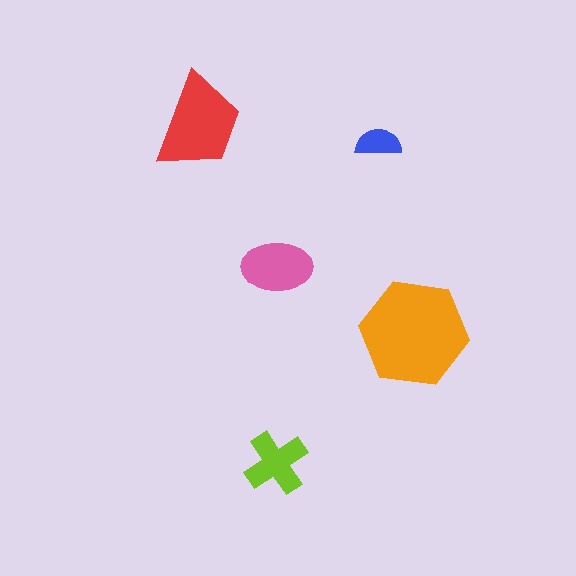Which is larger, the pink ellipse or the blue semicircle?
The pink ellipse.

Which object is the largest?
The orange hexagon.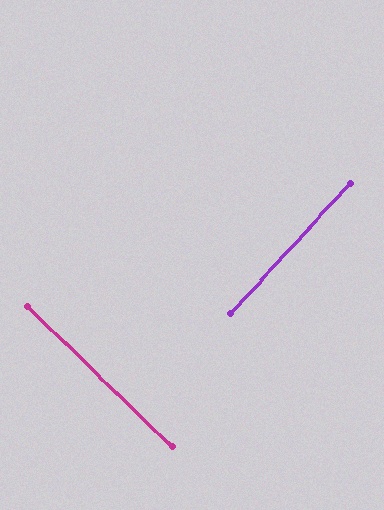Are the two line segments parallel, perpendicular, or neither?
Perpendicular — they meet at approximately 88°.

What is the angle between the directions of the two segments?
Approximately 88 degrees.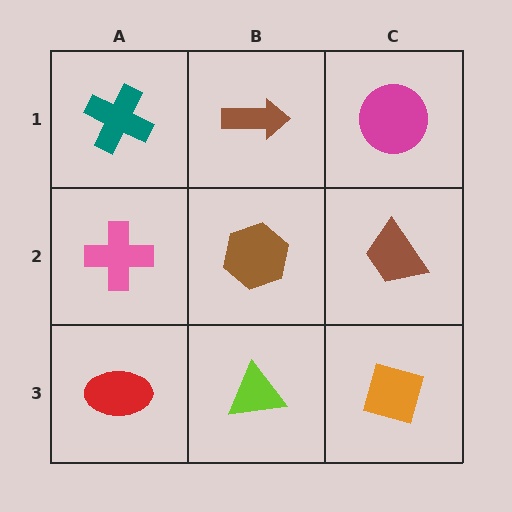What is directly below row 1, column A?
A pink cross.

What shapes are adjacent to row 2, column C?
A magenta circle (row 1, column C), an orange diamond (row 3, column C), a brown hexagon (row 2, column B).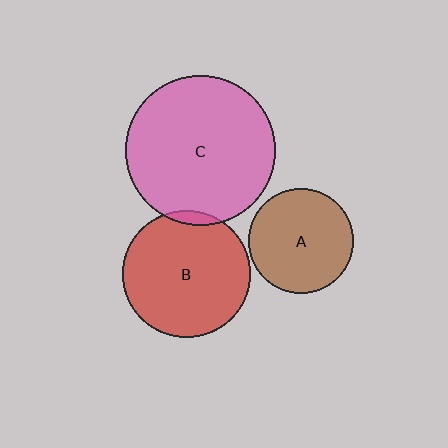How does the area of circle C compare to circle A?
Approximately 2.0 times.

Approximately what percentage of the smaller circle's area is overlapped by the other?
Approximately 5%.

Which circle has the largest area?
Circle C (pink).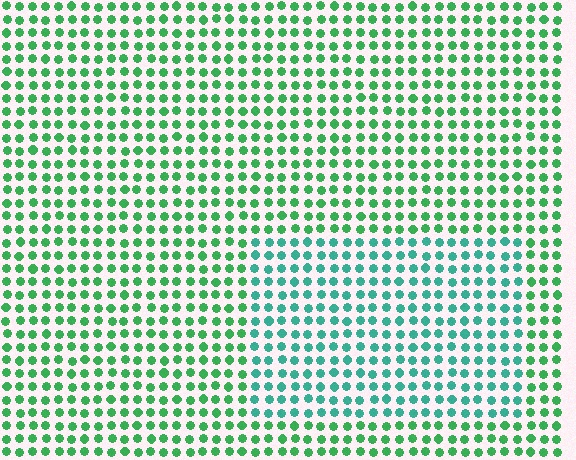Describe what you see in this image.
The image is filled with small green elements in a uniform arrangement. A rectangle-shaped region is visible where the elements are tinted to a slightly different hue, forming a subtle color boundary.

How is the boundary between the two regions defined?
The boundary is defined purely by a slight shift in hue (about 33 degrees). Spacing, size, and orientation are identical on both sides.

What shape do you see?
I see a rectangle.